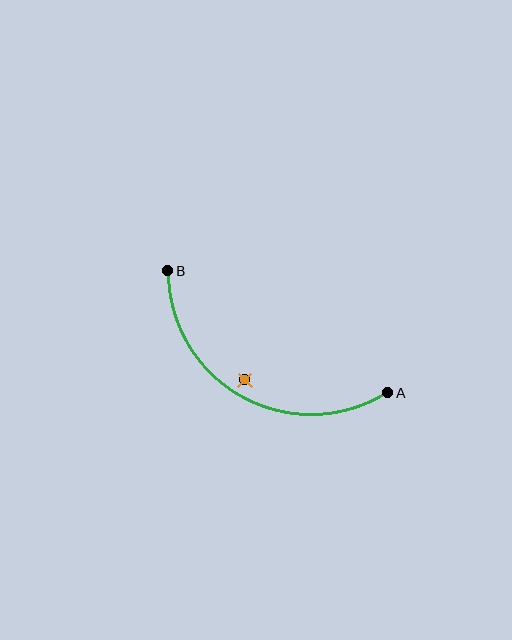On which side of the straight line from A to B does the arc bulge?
The arc bulges below the straight line connecting A and B.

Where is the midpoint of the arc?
The arc midpoint is the point on the curve farthest from the straight line joining A and B. It sits below that line.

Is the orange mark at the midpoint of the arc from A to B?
No — the orange mark does not lie on the arc at all. It sits slightly inside the curve.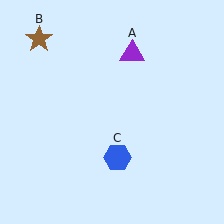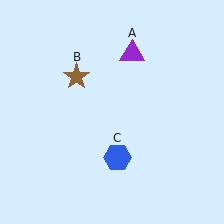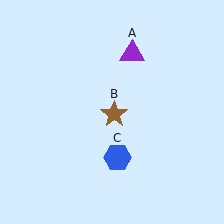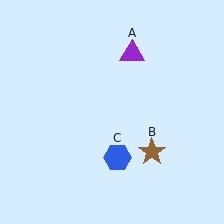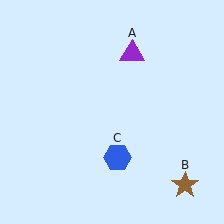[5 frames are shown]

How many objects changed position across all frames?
1 object changed position: brown star (object B).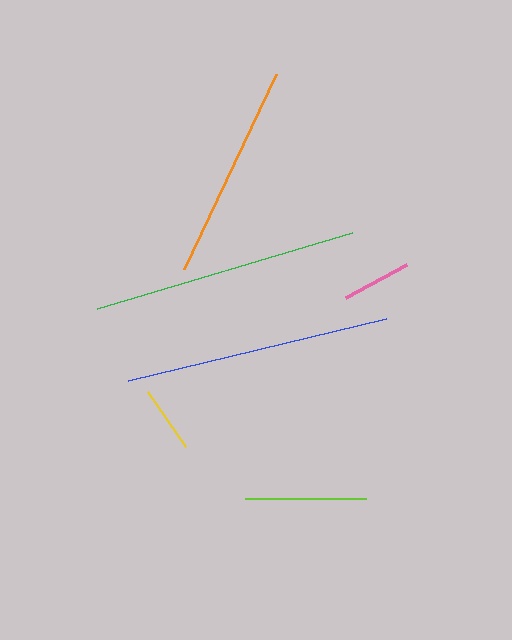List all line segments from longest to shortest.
From longest to shortest: green, blue, orange, lime, pink, yellow.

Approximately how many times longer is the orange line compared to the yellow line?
The orange line is approximately 3.2 times the length of the yellow line.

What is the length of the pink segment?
The pink segment is approximately 70 pixels long.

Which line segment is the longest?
The green line is the longest at approximately 266 pixels.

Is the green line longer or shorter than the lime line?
The green line is longer than the lime line.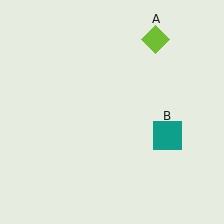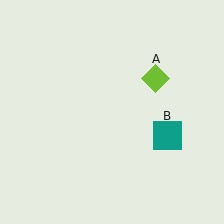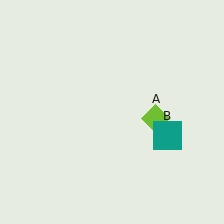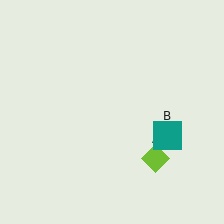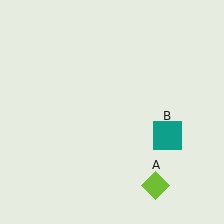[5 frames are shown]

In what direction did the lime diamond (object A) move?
The lime diamond (object A) moved down.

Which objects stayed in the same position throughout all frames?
Teal square (object B) remained stationary.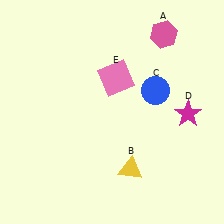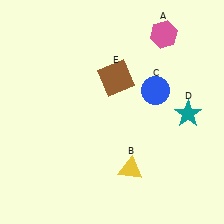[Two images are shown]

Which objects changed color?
D changed from magenta to teal. E changed from pink to brown.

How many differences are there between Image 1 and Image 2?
There are 2 differences between the two images.